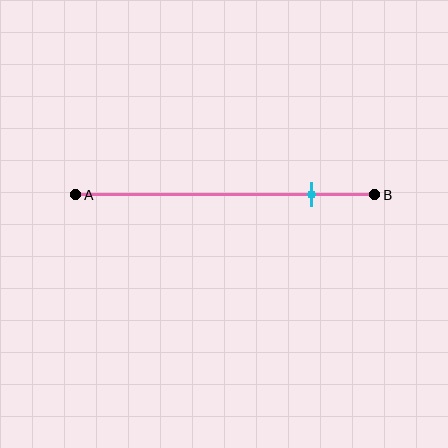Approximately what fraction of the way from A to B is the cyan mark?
The cyan mark is approximately 80% of the way from A to B.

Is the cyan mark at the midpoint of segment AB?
No, the mark is at about 80% from A, not at the 50% midpoint.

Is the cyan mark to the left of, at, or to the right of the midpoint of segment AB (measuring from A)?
The cyan mark is to the right of the midpoint of segment AB.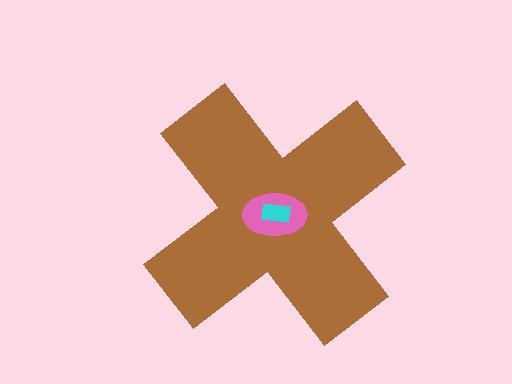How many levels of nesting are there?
3.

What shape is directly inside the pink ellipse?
The cyan rectangle.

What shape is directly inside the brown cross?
The pink ellipse.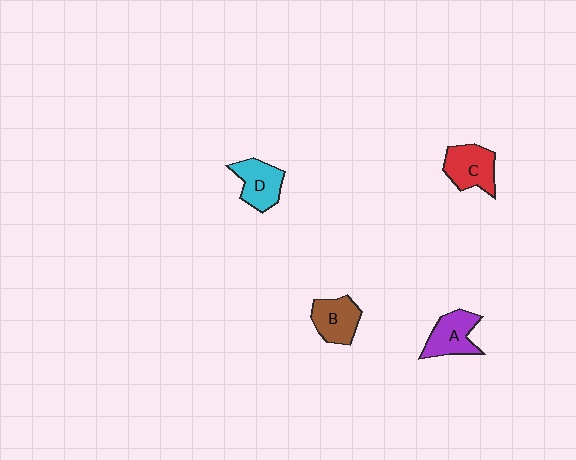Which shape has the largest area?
Shape C (red).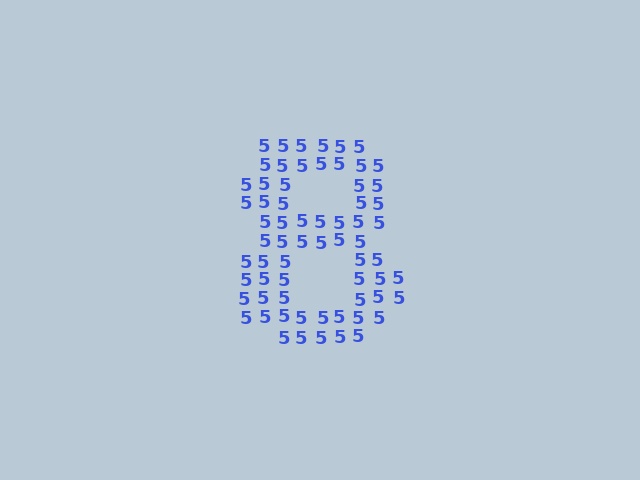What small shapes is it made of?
It is made of small digit 5's.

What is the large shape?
The large shape is the digit 8.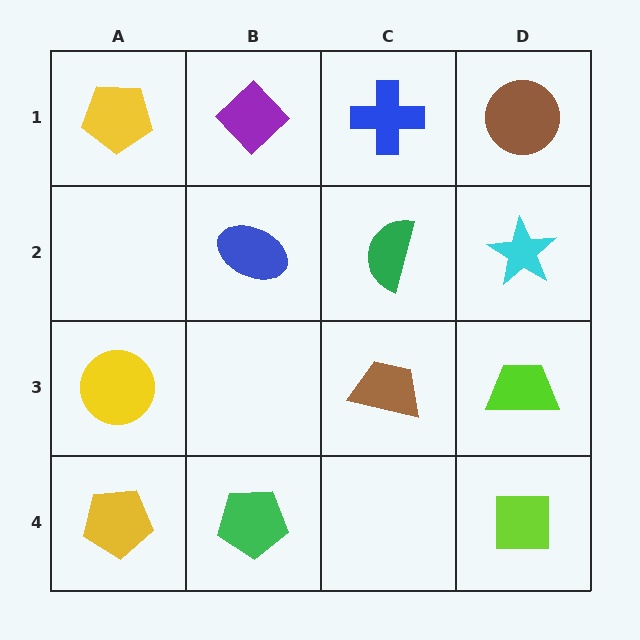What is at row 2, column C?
A green semicircle.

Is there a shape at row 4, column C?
No, that cell is empty.